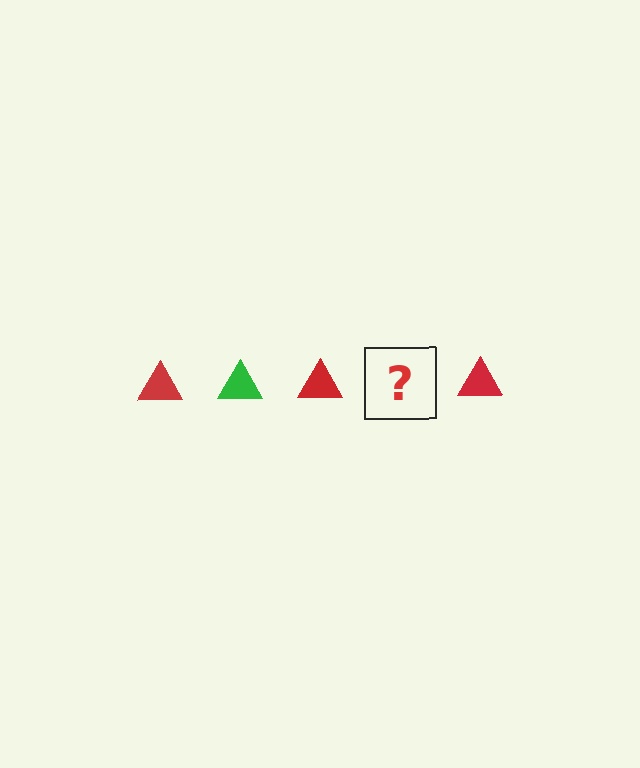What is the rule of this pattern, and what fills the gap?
The rule is that the pattern cycles through red, green triangles. The gap should be filled with a green triangle.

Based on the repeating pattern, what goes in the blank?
The blank should be a green triangle.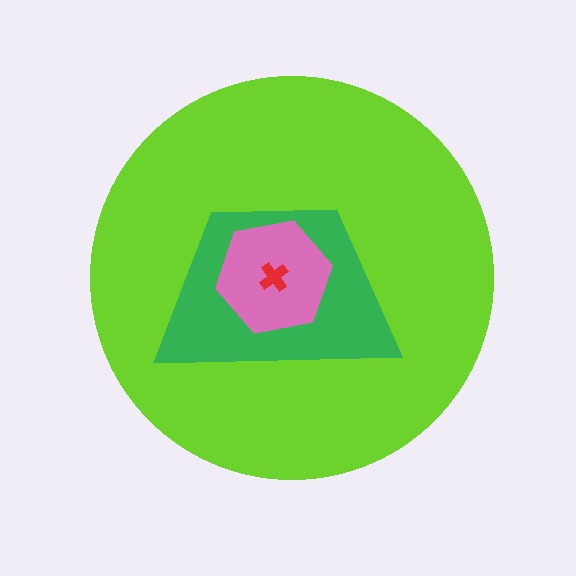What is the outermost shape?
The lime circle.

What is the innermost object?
The red cross.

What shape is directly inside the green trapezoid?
The pink hexagon.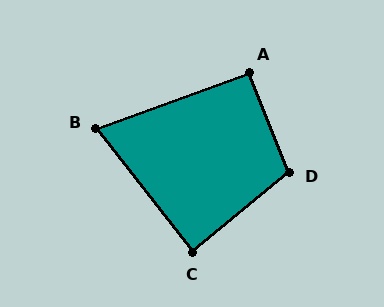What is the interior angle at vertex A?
Approximately 92 degrees (approximately right).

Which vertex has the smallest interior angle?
B, at approximately 72 degrees.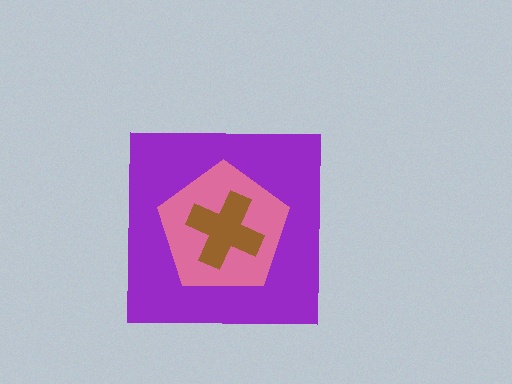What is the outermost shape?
The purple square.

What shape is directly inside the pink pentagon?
The brown cross.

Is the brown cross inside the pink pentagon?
Yes.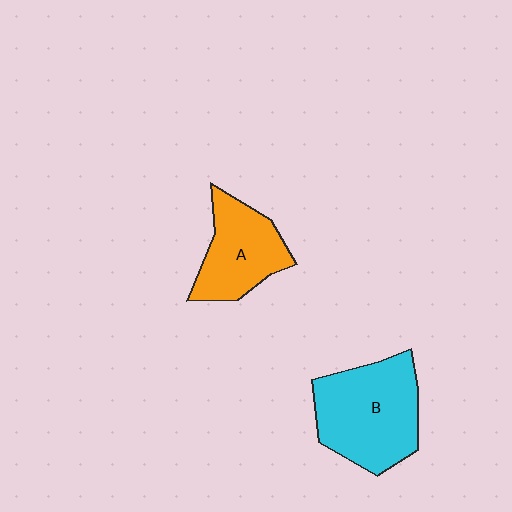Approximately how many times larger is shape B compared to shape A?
Approximately 1.4 times.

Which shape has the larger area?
Shape B (cyan).